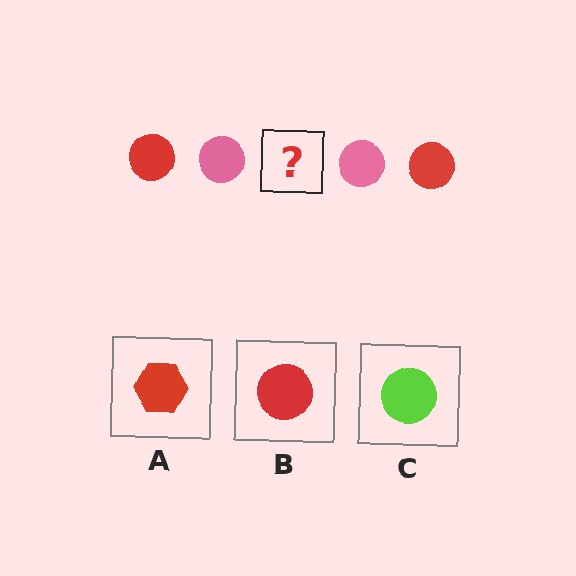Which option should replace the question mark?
Option B.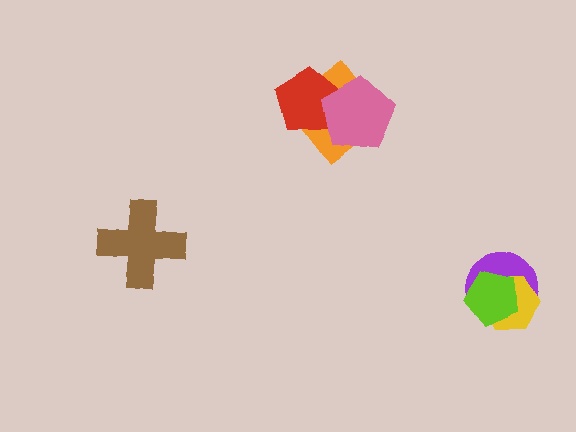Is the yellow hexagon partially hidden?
Yes, it is partially covered by another shape.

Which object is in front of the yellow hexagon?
The lime pentagon is in front of the yellow hexagon.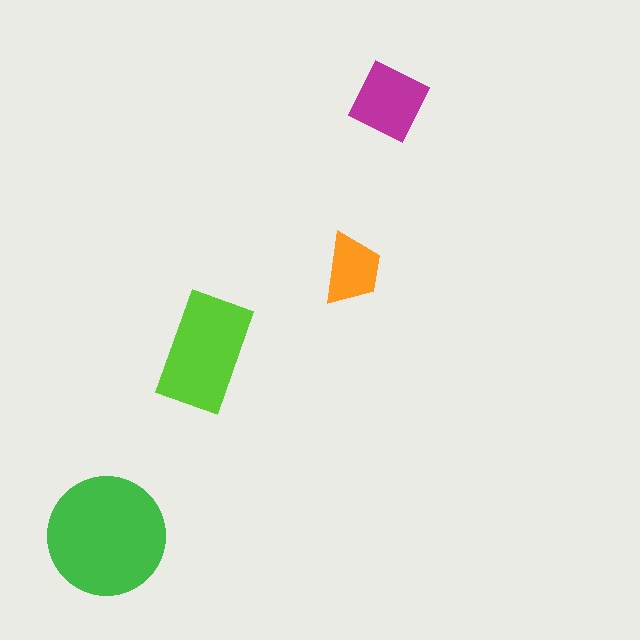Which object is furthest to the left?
The green circle is leftmost.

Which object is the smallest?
The orange trapezoid.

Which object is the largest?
The green circle.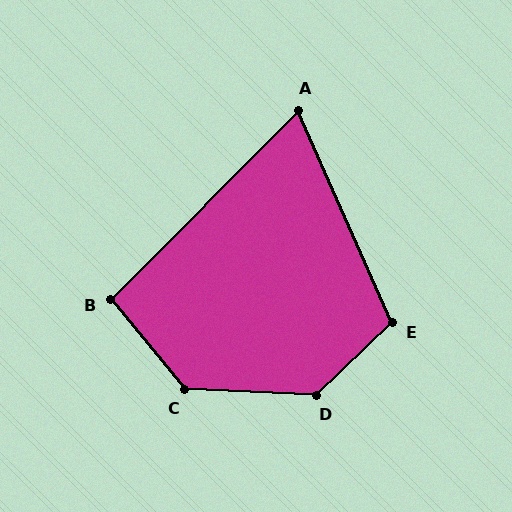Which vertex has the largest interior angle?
D, at approximately 134 degrees.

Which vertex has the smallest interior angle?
A, at approximately 69 degrees.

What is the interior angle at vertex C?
Approximately 132 degrees (obtuse).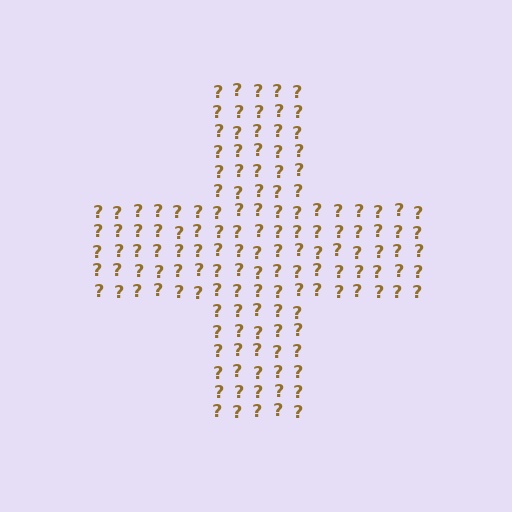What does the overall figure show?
The overall figure shows a cross.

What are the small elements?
The small elements are question marks.